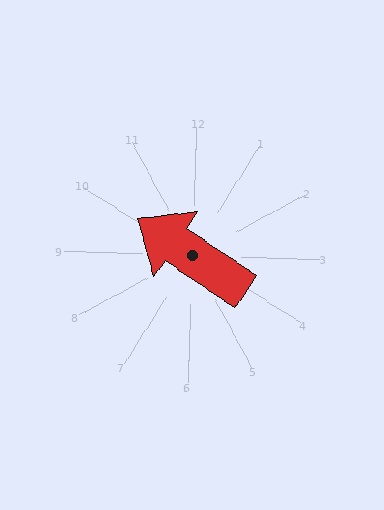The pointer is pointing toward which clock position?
Roughly 10 o'clock.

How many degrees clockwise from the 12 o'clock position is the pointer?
Approximately 302 degrees.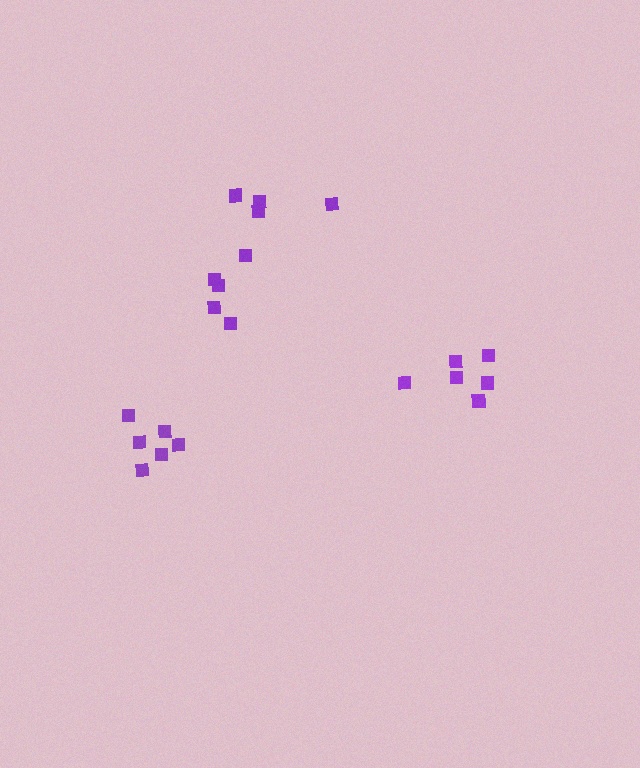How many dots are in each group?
Group 1: 6 dots, Group 2: 9 dots, Group 3: 6 dots (21 total).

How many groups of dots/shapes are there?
There are 3 groups.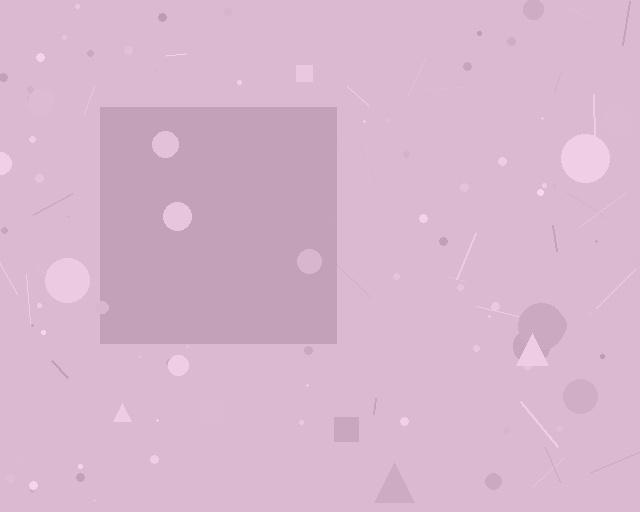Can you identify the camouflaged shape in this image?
The camouflaged shape is a square.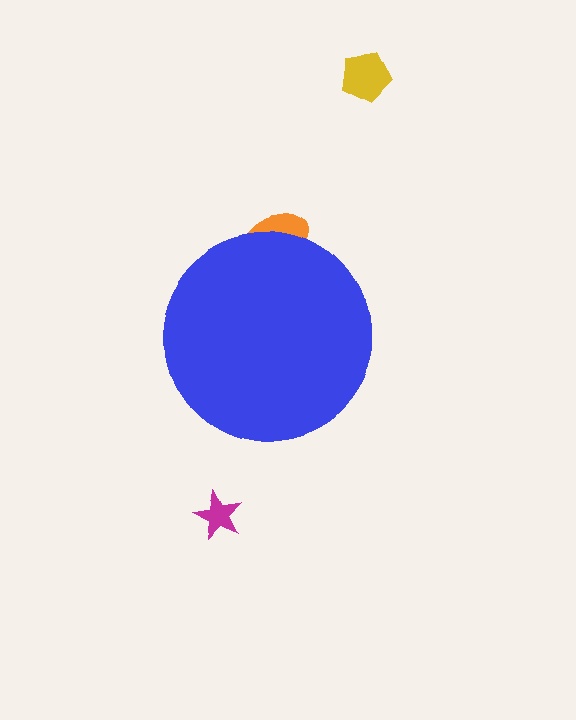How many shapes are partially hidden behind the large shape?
1 shape is partially hidden.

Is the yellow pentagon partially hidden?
No, the yellow pentagon is fully visible.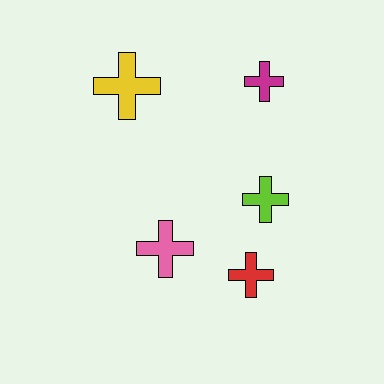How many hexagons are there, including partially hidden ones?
There are no hexagons.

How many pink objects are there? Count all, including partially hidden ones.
There is 1 pink object.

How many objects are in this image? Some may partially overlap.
There are 5 objects.